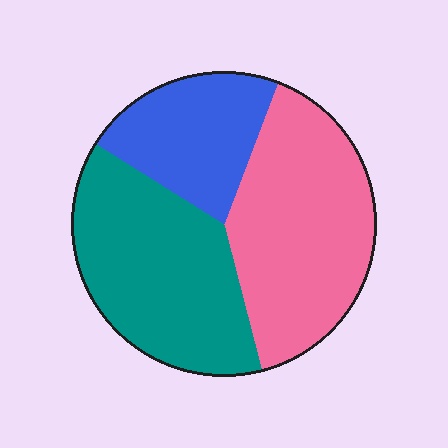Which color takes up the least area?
Blue, at roughly 20%.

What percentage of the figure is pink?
Pink covers 40% of the figure.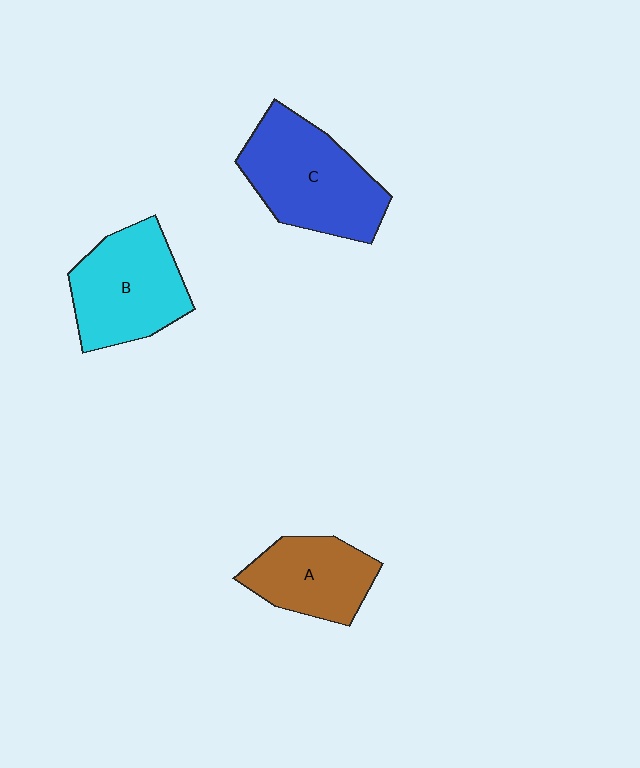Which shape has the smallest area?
Shape A (brown).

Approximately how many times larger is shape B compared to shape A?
Approximately 1.3 times.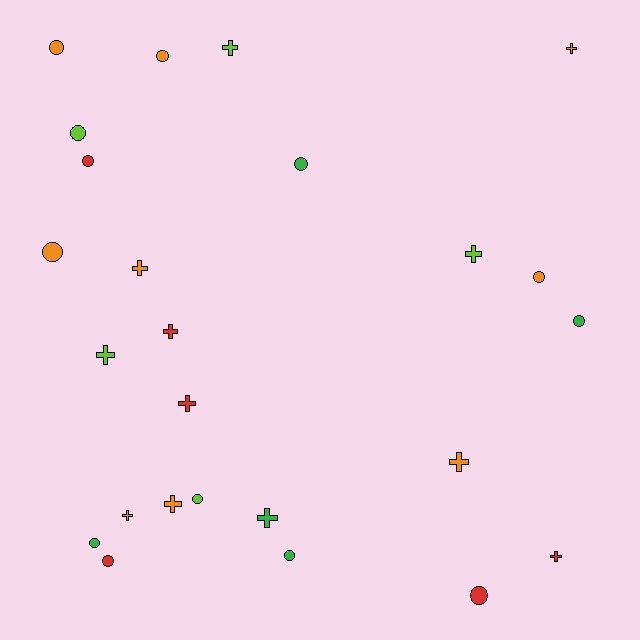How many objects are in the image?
There are 25 objects.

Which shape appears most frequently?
Circle, with 13 objects.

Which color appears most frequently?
Orange, with 9 objects.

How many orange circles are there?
There are 4 orange circles.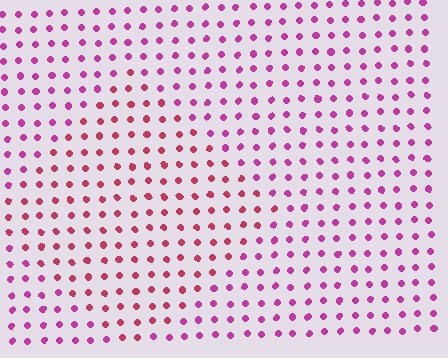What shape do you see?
I see a diamond.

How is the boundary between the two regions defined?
The boundary is defined purely by a slight shift in hue (about 29 degrees). Spacing, size, and orientation are identical on both sides.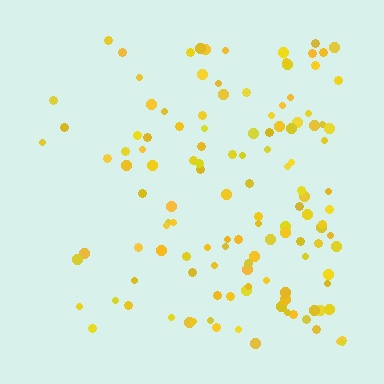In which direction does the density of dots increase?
From left to right, with the right side densest.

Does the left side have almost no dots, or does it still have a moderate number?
Still a moderate number, just noticeably fewer than the right.